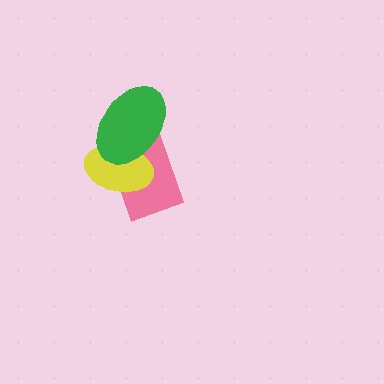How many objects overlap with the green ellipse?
2 objects overlap with the green ellipse.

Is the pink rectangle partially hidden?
Yes, it is partially covered by another shape.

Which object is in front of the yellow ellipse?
The green ellipse is in front of the yellow ellipse.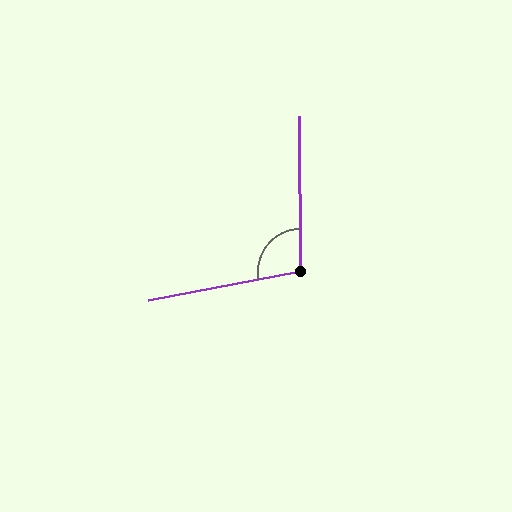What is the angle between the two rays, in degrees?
Approximately 100 degrees.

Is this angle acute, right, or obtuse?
It is obtuse.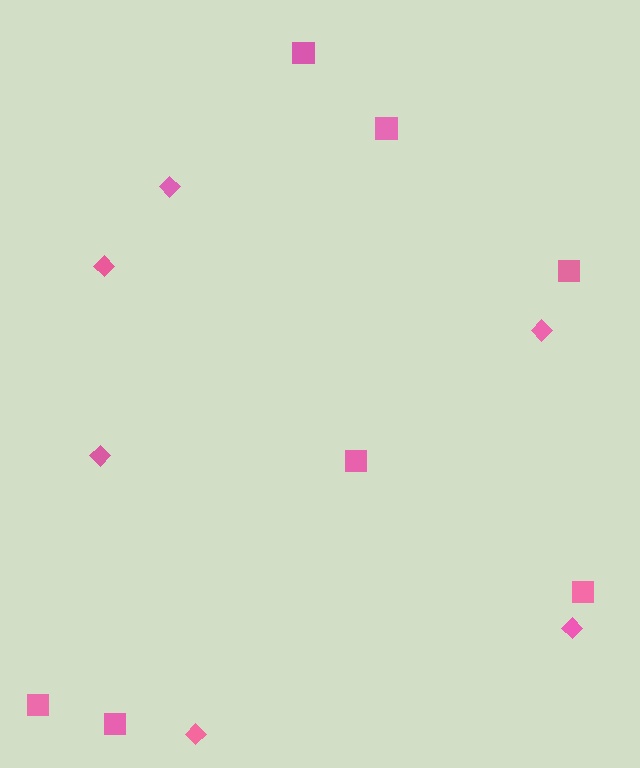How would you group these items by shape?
There are 2 groups: one group of diamonds (6) and one group of squares (7).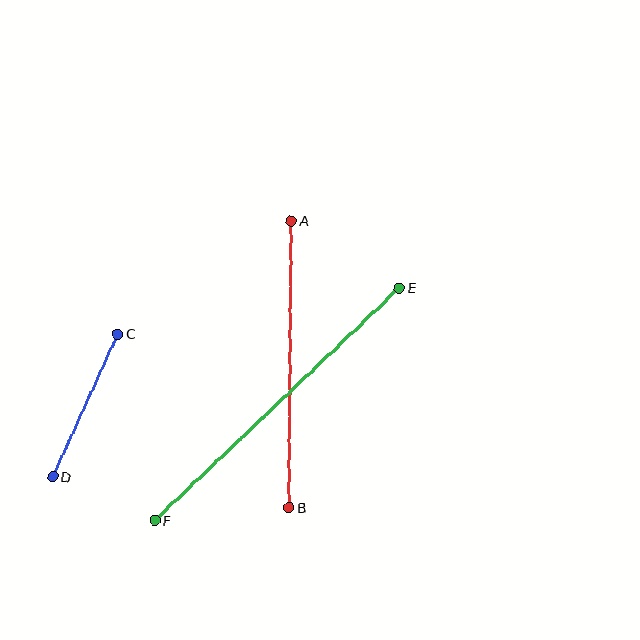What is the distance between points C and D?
The distance is approximately 157 pixels.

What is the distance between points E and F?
The distance is approximately 337 pixels.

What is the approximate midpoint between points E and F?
The midpoint is at approximately (277, 404) pixels.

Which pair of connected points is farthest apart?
Points E and F are farthest apart.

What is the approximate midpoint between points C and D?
The midpoint is at approximately (85, 405) pixels.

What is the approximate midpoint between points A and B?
The midpoint is at approximately (290, 364) pixels.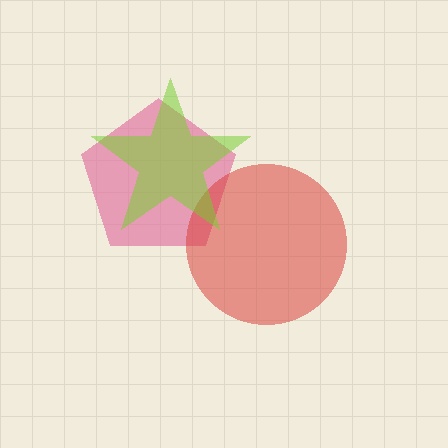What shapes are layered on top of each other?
The layered shapes are: a pink pentagon, a red circle, a lime star.